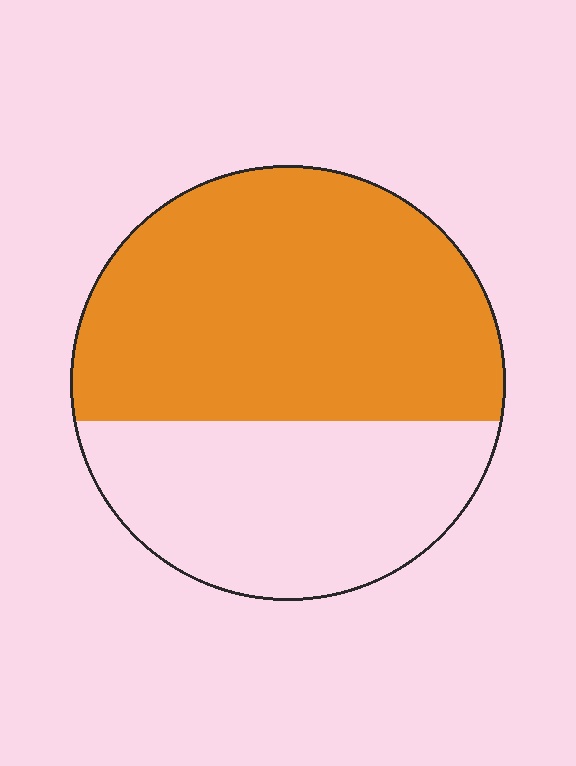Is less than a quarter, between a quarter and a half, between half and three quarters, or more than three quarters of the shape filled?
Between half and three quarters.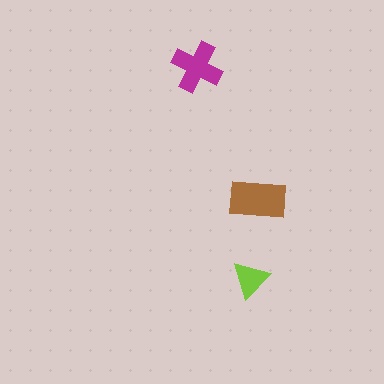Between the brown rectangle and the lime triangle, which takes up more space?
The brown rectangle.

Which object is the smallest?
The lime triangle.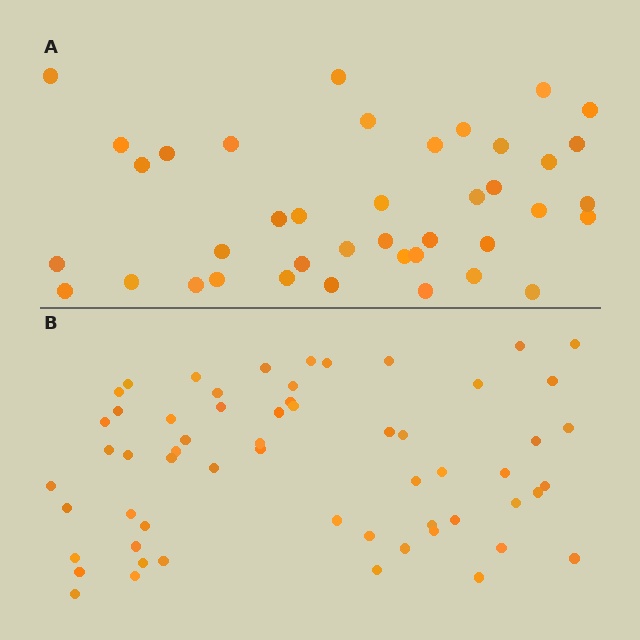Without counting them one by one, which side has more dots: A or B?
Region B (the bottom region) has more dots.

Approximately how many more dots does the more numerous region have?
Region B has approximately 20 more dots than region A.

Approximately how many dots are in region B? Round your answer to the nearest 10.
About 60 dots. (The exact count is 59, which rounds to 60.)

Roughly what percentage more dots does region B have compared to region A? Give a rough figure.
About 50% more.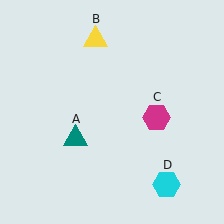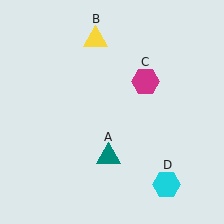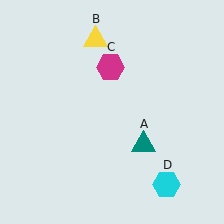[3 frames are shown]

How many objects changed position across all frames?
2 objects changed position: teal triangle (object A), magenta hexagon (object C).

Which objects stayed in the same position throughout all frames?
Yellow triangle (object B) and cyan hexagon (object D) remained stationary.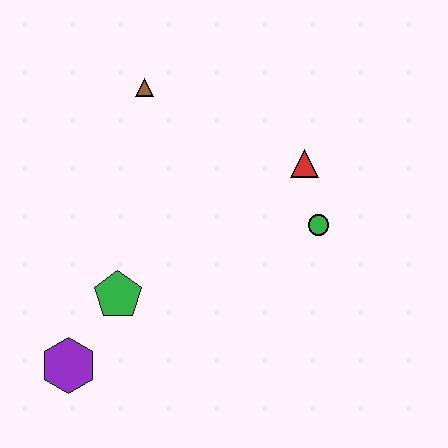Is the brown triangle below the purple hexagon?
No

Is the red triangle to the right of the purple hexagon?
Yes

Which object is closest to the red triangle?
The green circle is closest to the red triangle.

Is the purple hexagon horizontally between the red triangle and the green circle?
No